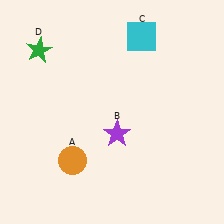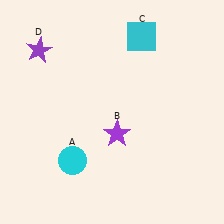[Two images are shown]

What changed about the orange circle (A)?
In Image 1, A is orange. In Image 2, it changed to cyan.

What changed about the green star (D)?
In Image 1, D is green. In Image 2, it changed to purple.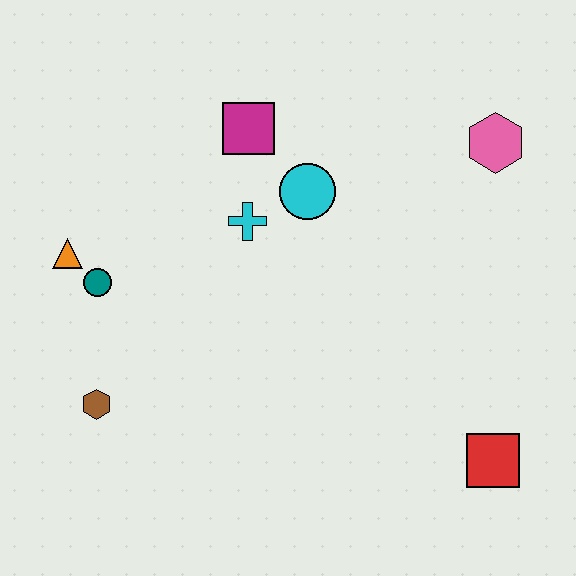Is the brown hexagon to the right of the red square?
No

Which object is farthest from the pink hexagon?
The brown hexagon is farthest from the pink hexagon.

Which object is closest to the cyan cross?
The cyan circle is closest to the cyan cross.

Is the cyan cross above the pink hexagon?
No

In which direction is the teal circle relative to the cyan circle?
The teal circle is to the left of the cyan circle.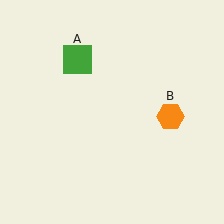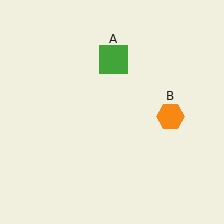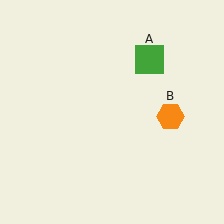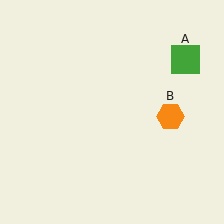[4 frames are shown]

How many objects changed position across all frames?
1 object changed position: green square (object A).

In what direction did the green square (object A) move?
The green square (object A) moved right.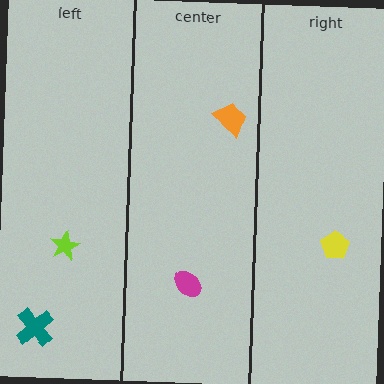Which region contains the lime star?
The left region.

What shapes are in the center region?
The magenta ellipse, the orange trapezoid.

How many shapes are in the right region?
1.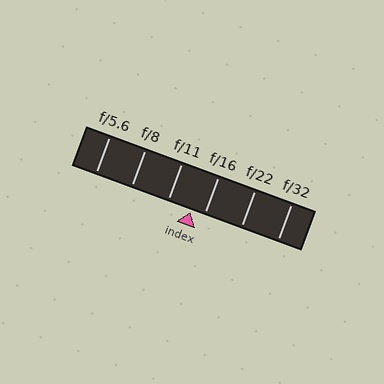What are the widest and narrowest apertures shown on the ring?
The widest aperture shown is f/5.6 and the narrowest is f/32.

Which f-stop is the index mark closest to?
The index mark is closest to f/16.